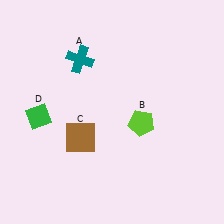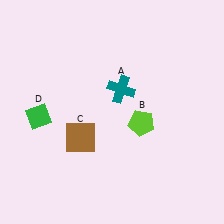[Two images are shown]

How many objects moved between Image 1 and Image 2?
1 object moved between the two images.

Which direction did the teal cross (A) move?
The teal cross (A) moved right.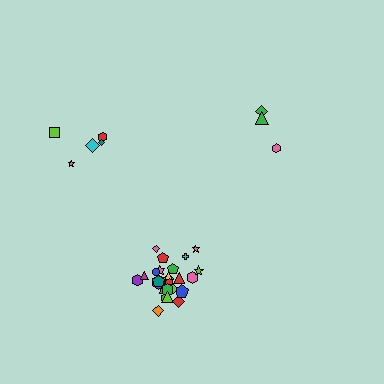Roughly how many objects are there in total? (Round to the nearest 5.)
Roughly 35 objects in total.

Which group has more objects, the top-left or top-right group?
The top-left group.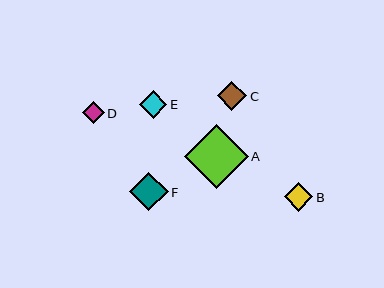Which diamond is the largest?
Diamond A is the largest with a size of approximately 64 pixels.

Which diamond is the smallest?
Diamond D is the smallest with a size of approximately 22 pixels.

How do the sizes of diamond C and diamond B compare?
Diamond C and diamond B are approximately the same size.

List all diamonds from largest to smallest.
From largest to smallest: A, F, C, B, E, D.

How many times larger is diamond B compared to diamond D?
Diamond B is approximately 1.3 times the size of diamond D.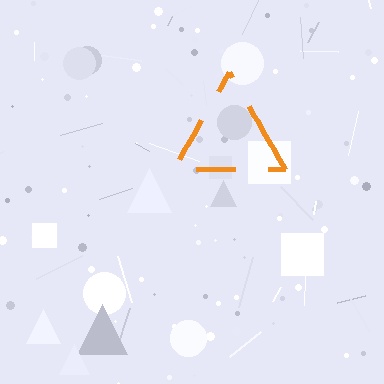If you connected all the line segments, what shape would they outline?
They would outline a triangle.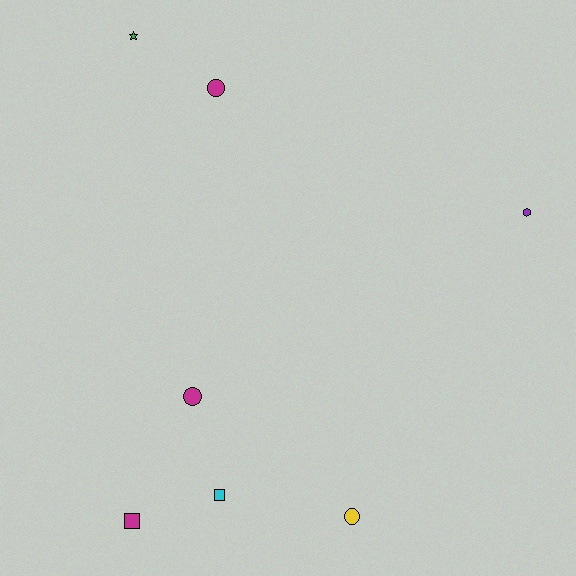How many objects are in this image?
There are 7 objects.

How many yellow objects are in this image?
There is 1 yellow object.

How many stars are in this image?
There is 1 star.